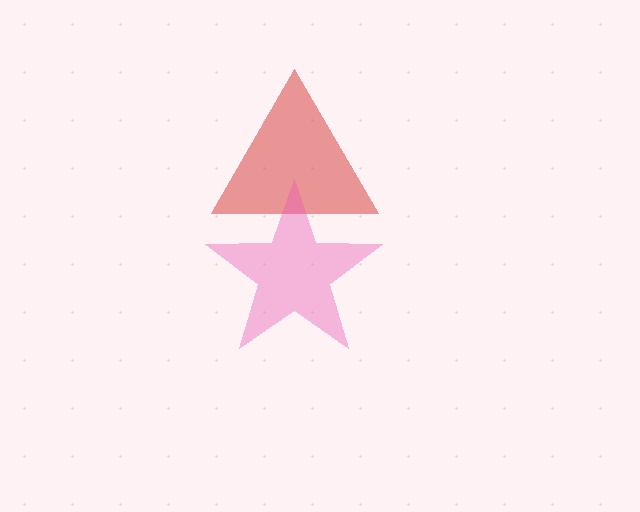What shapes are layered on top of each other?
The layered shapes are: a red triangle, a pink star.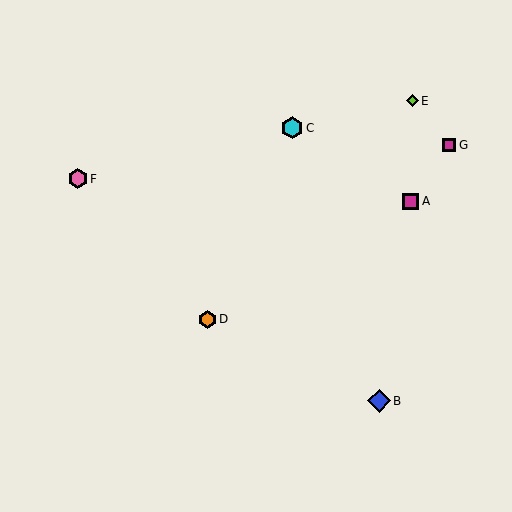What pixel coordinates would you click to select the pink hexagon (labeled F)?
Click at (78, 179) to select the pink hexagon F.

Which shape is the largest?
The cyan hexagon (labeled C) is the largest.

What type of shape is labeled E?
Shape E is a lime diamond.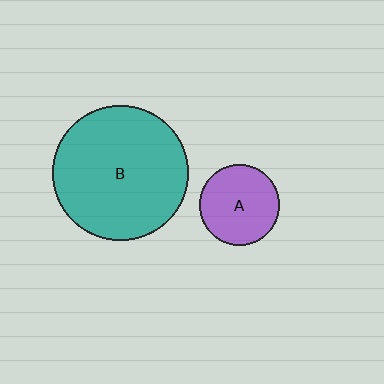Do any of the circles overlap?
No, none of the circles overlap.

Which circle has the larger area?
Circle B (teal).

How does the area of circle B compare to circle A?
Approximately 2.9 times.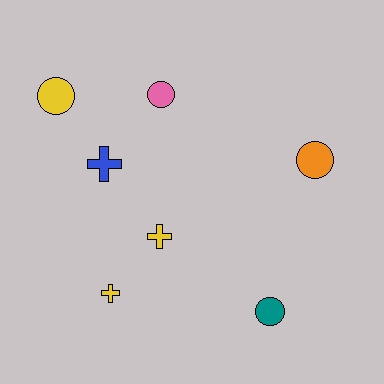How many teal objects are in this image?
There is 1 teal object.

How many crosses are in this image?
There are 3 crosses.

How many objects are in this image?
There are 7 objects.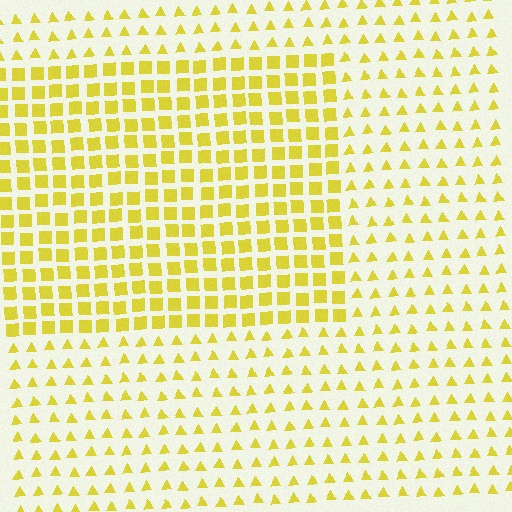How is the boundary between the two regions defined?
The boundary is defined by a change in element shape: squares inside vs. triangles outside. All elements share the same color and spacing.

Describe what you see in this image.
The image is filled with small yellow elements arranged in a uniform grid. A rectangle-shaped region contains squares, while the surrounding area contains triangles. The boundary is defined purely by the change in element shape.